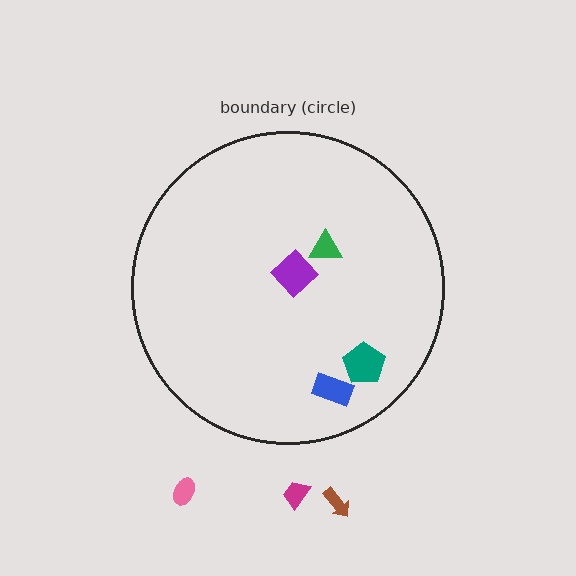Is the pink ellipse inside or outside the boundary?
Outside.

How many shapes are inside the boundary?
4 inside, 3 outside.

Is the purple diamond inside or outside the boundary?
Inside.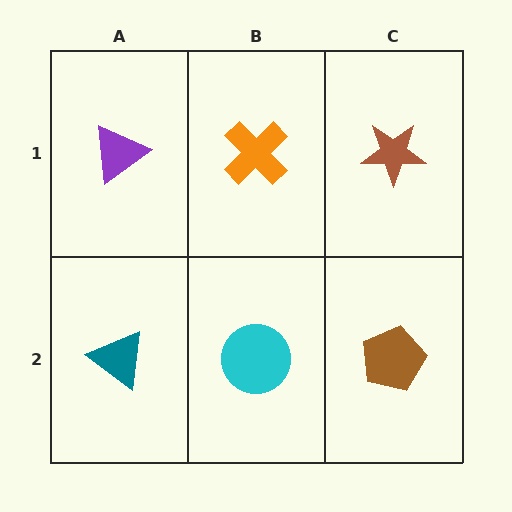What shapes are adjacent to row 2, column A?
A purple triangle (row 1, column A), a cyan circle (row 2, column B).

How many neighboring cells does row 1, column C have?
2.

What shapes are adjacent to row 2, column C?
A brown star (row 1, column C), a cyan circle (row 2, column B).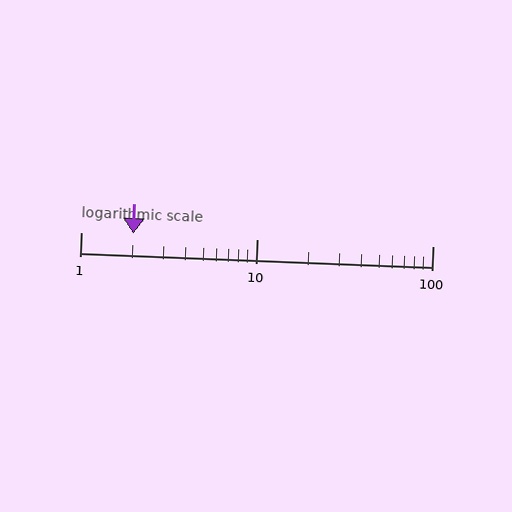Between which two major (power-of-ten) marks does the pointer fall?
The pointer is between 1 and 10.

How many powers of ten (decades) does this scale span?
The scale spans 2 decades, from 1 to 100.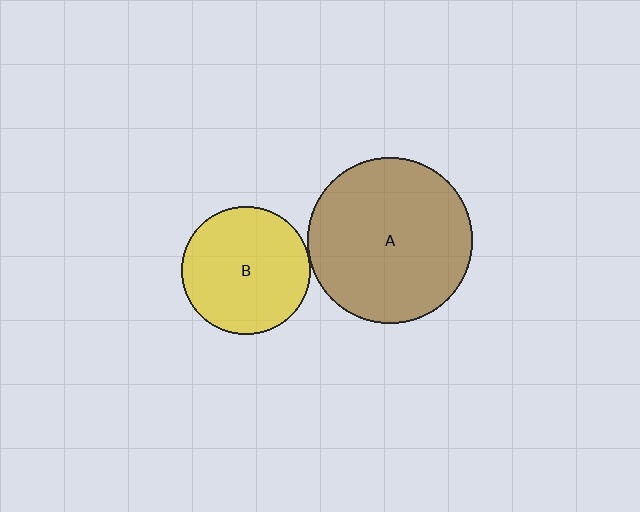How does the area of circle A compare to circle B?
Approximately 1.7 times.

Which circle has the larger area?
Circle A (brown).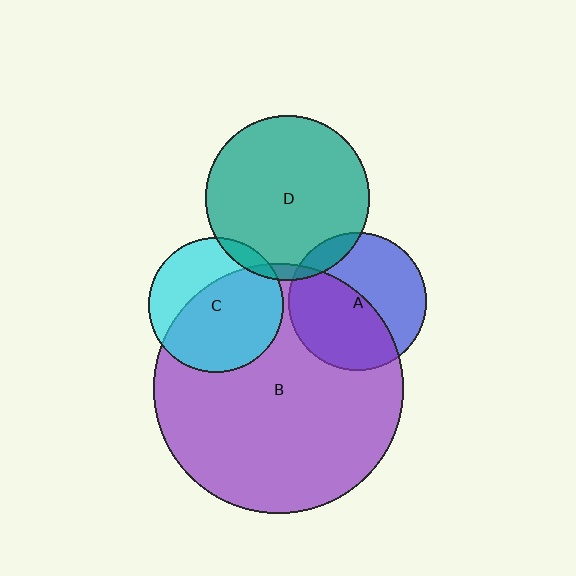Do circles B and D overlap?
Yes.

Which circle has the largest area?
Circle B (purple).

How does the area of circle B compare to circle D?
Approximately 2.3 times.